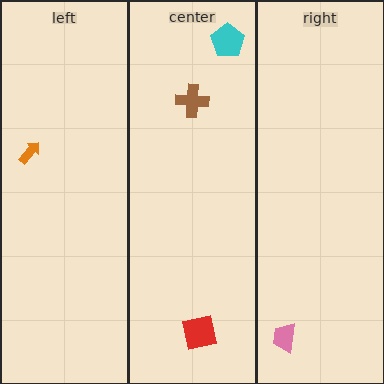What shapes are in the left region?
The orange arrow.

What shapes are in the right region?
The pink trapezoid.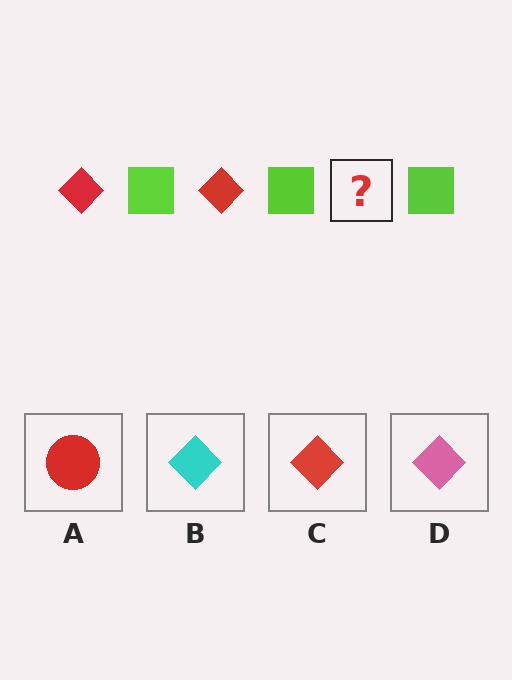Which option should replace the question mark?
Option C.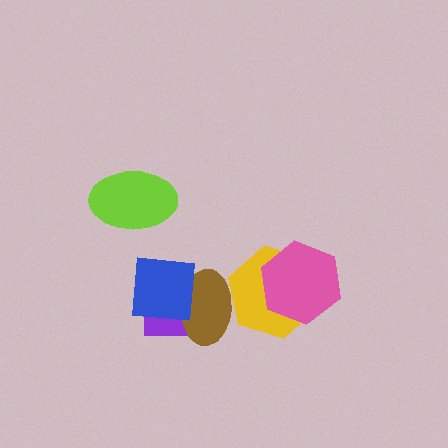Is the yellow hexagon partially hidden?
Yes, it is partially covered by another shape.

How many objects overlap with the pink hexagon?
1 object overlaps with the pink hexagon.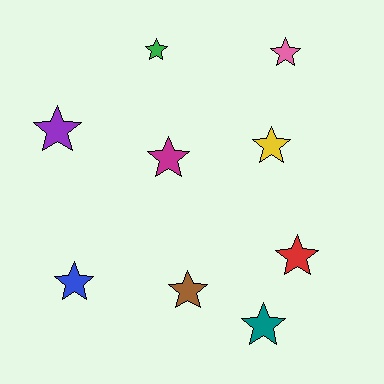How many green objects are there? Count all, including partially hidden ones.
There is 1 green object.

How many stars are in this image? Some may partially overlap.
There are 9 stars.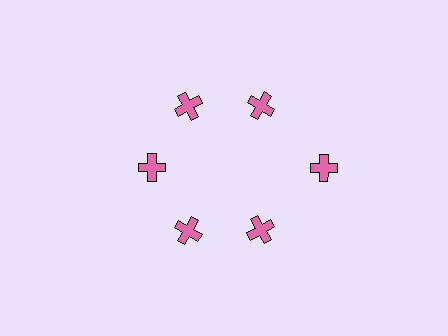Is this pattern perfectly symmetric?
No. The 6 pink crosses are arranged in a ring, but one element near the 3 o'clock position is pushed outward from the center, breaking the 6-fold rotational symmetry.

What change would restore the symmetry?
The symmetry would be restored by moving it inward, back onto the ring so that all 6 crosses sit at equal angles and equal distance from the center.